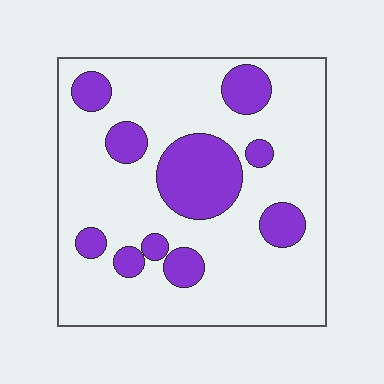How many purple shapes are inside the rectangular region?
10.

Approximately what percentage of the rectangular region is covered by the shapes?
Approximately 25%.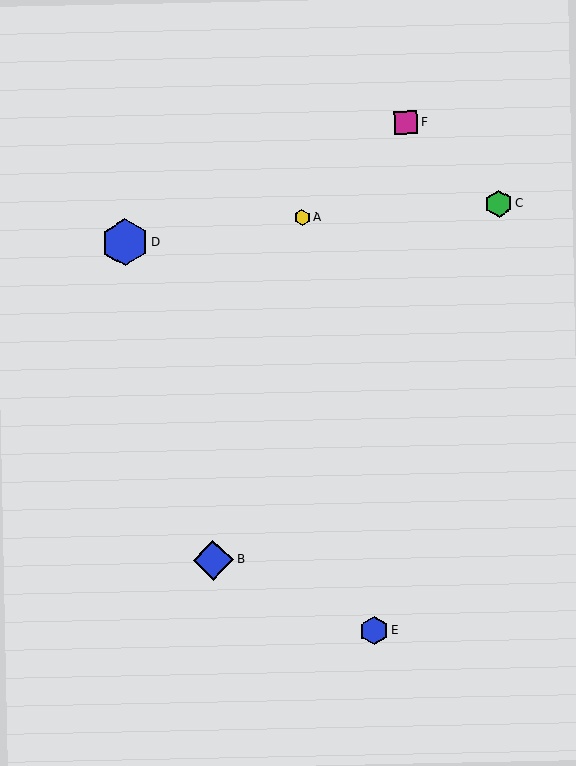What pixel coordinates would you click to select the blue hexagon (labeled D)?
Click at (125, 242) to select the blue hexagon D.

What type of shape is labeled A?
Shape A is a yellow hexagon.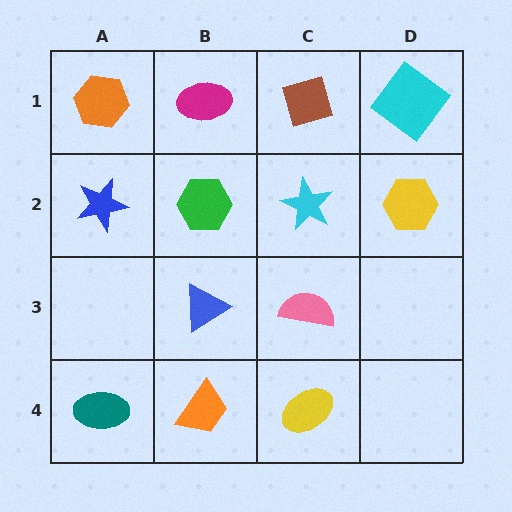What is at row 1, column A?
An orange hexagon.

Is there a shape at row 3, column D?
No, that cell is empty.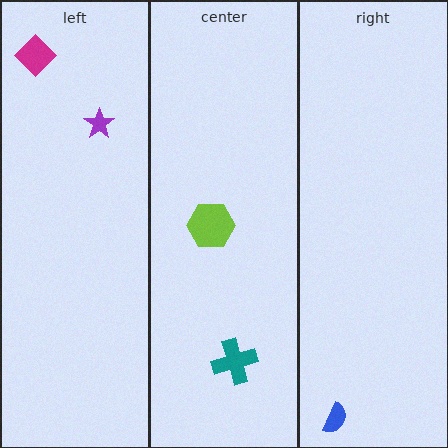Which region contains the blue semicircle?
The right region.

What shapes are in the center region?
The lime hexagon, the teal cross.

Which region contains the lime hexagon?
The center region.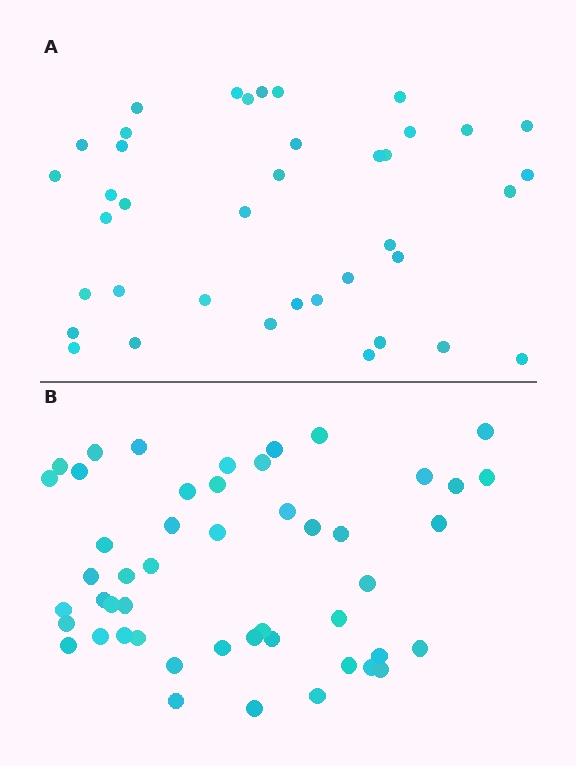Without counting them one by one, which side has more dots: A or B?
Region B (the bottom region) has more dots.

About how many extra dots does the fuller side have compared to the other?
Region B has roughly 10 or so more dots than region A.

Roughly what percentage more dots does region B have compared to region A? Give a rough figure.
About 25% more.